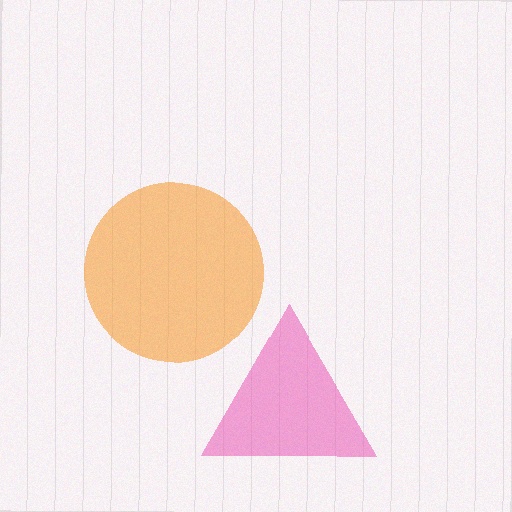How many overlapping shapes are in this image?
There are 2 overlapping shapes in the image.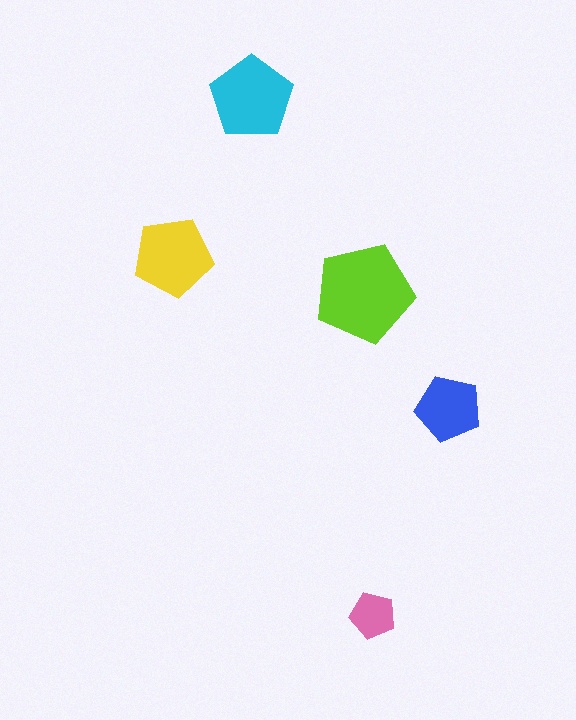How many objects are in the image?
There are 5 objects in the image.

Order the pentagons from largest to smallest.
the lime one, the cyan one, the yellow one, the blue one, the pink one.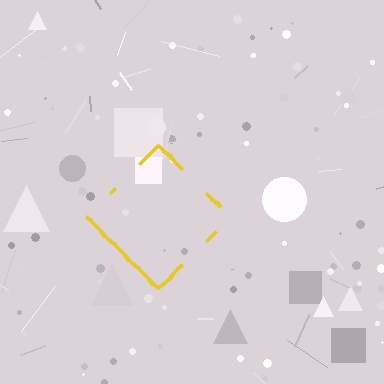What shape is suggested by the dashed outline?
The dashed outline suggests a diamond.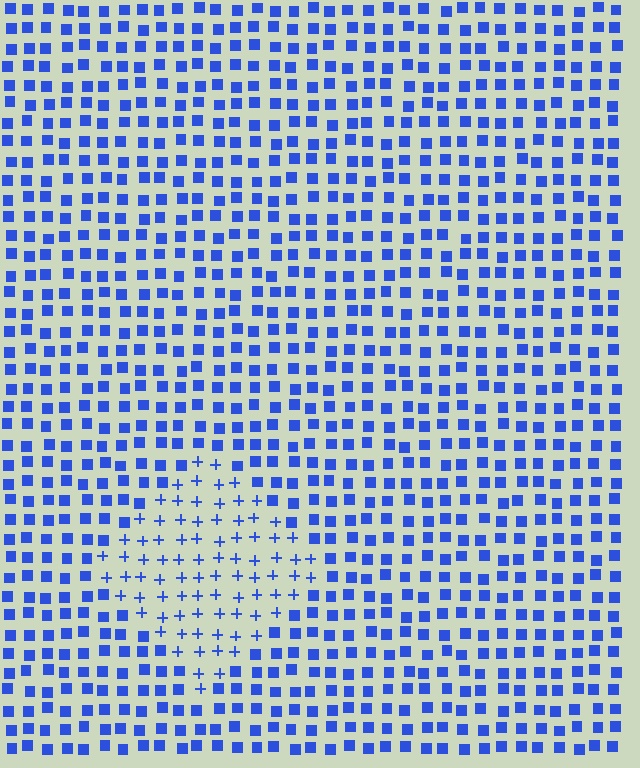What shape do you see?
I see a diamond.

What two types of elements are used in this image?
The image uses plus signs inside the diamond region and squares outside it.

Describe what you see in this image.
The image is filled with small blue elements arranged in a uniform grid. A diamond-shaped region contains plus signs, while the surrounding area contains squares. The boundary is defined purely by the change in element shape.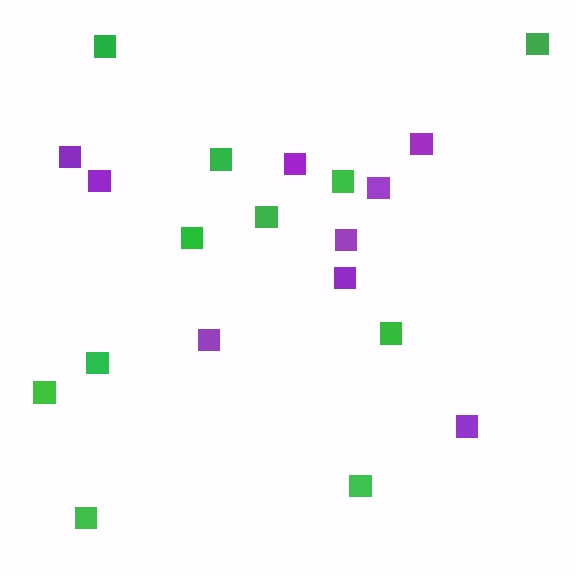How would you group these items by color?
There are 2 groups: one group of purple squares (9) and one group of green squares (11).